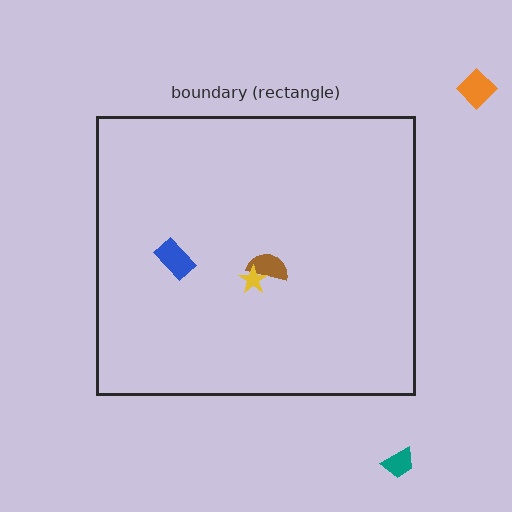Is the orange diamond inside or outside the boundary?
Outside.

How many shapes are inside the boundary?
3 inside, 2 outside.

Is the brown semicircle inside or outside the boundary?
Inside.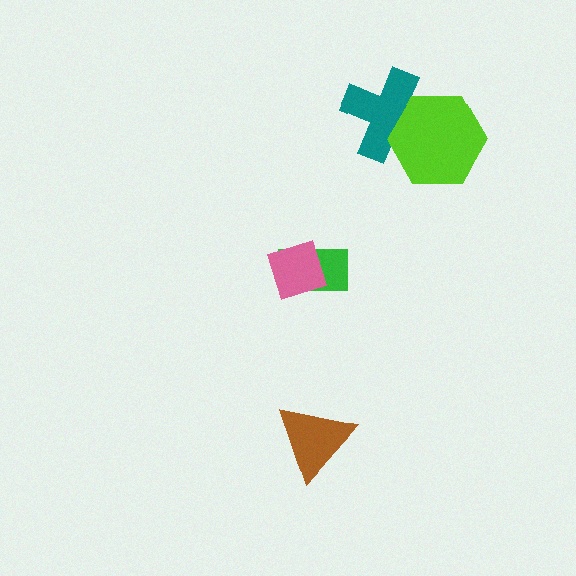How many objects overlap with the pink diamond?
1 object overlaps with the pink diamond.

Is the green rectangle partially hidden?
Yes, it is partially covered by another shape.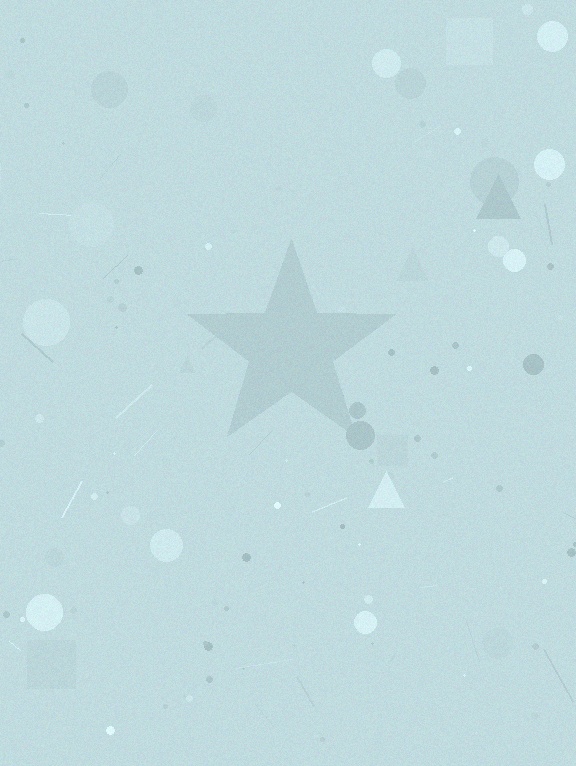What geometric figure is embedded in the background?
A star is embedded in the background.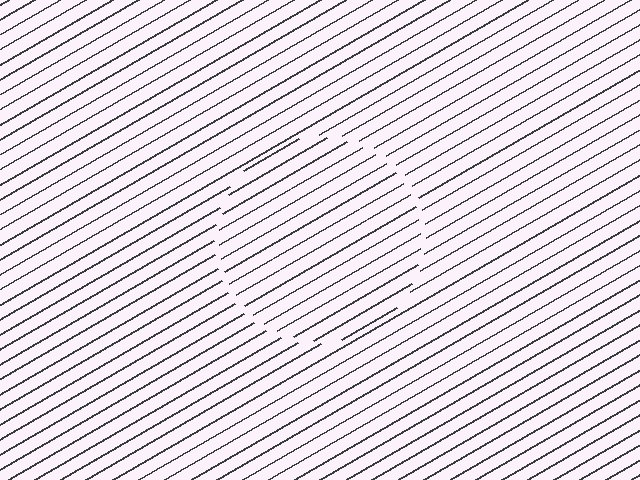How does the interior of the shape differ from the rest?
The interior of the shape contains the same grating, shifted by half a period — the contour is defined by the phase discontinuity where line-ends from the inner and outer gratings abut.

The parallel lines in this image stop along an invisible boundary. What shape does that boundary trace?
An illusory circle. The interior of the shape contains the same grating, shifted by half a period — the contour is defined by the phase discontinuity where line-ends from the inner and outer gratings abut.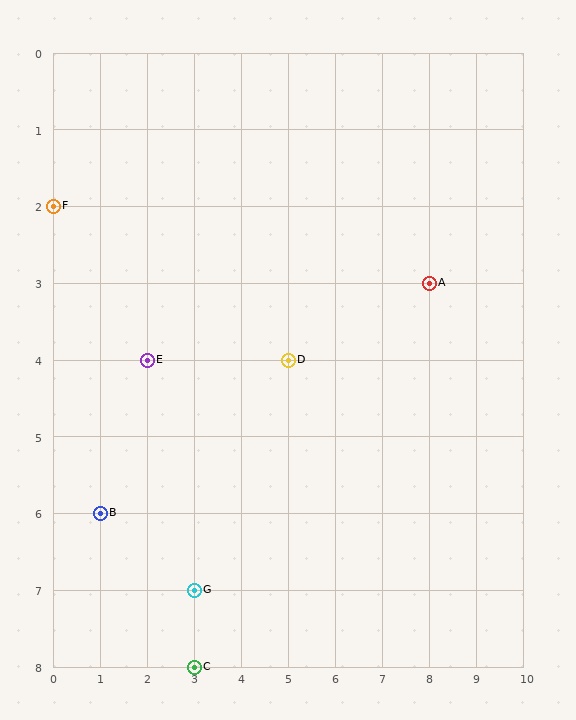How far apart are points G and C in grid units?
Points G and C are 1 row apart.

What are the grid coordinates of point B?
Point B is at grid coordinates (1, 6).